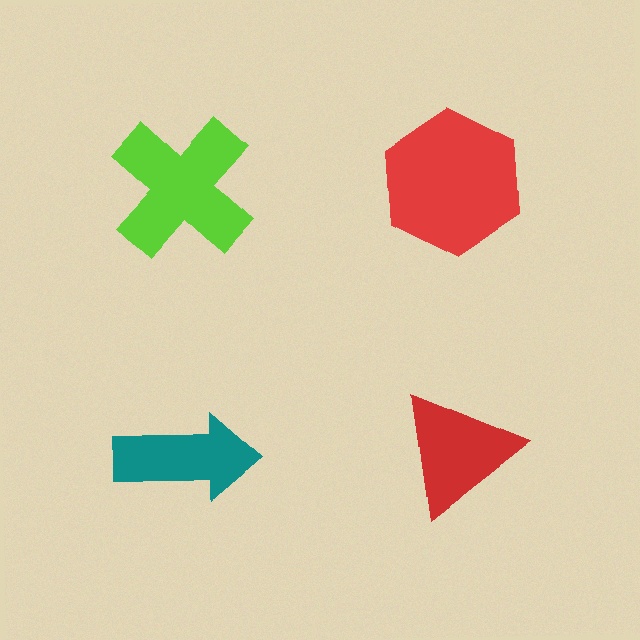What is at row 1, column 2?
A red hexagon.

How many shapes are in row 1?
2 shapes.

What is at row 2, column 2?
A red triangle.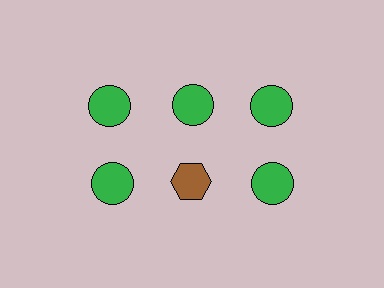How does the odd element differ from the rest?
It differs in both color (brown instead of green) and shape (hexagon instead of circle).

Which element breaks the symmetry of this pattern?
The brown hexagon in the second row, second from left column breaks the symmetry. All other shapes are green circles.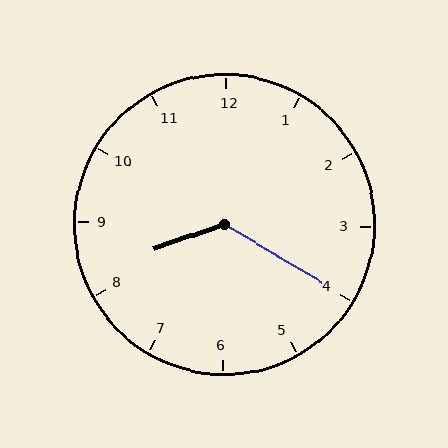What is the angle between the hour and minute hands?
Approximately 130 degrees.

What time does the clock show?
8:20.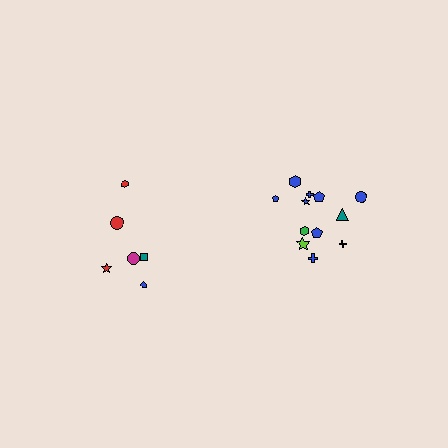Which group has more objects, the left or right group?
The right group.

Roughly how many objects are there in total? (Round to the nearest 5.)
Roughly 20 objects in total.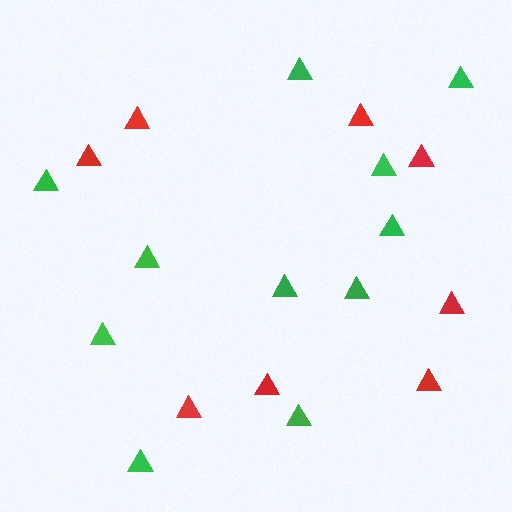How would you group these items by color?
There are 2 groups: one group of green triangles (11) and one group of red triangles (8).